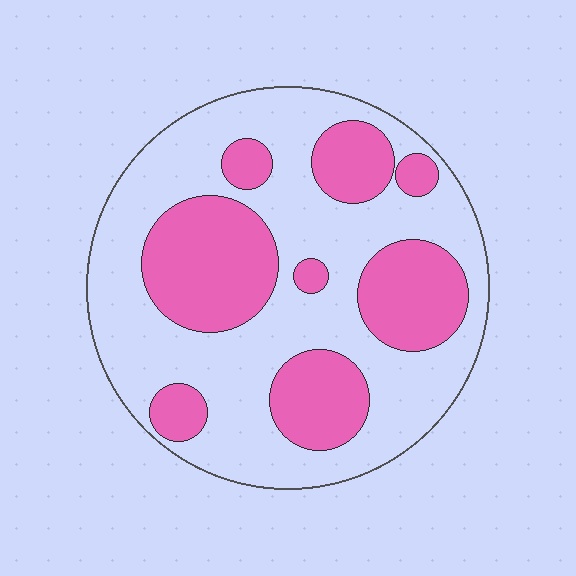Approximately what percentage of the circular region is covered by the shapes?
Approximately 35%.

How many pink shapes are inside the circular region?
8.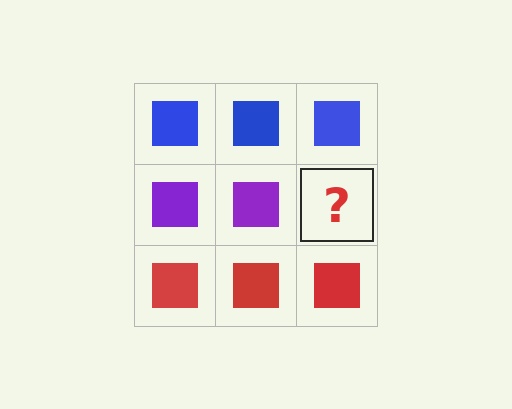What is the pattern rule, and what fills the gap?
The rule is that each row has a consistent color. The gap should be filled with a purple square.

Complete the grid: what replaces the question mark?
The question mark should be replaced with a purple square.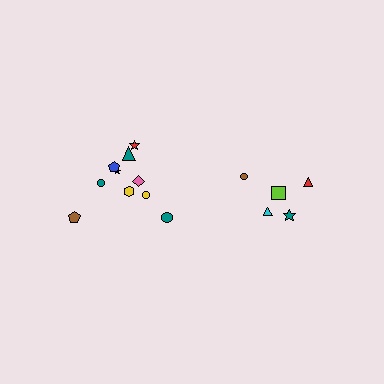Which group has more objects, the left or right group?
The left group.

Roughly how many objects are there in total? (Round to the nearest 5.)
Roughly 15 objects in total.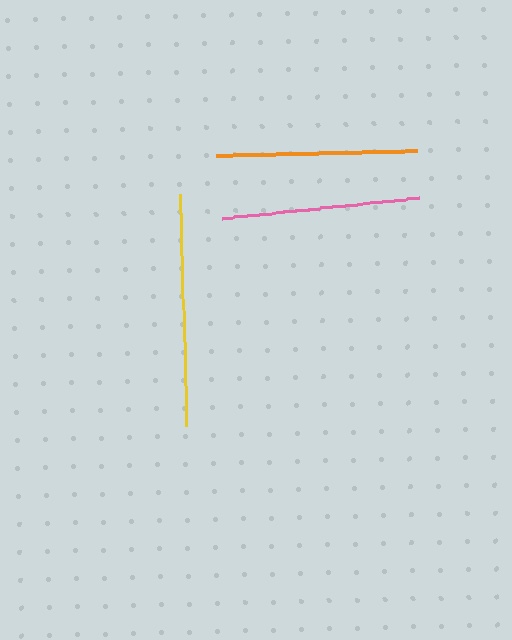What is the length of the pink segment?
The pink segment is approximately 199 pixels long.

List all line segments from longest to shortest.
From longest to shortest: yellow, orange, pink.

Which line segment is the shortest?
The pink line is the shortest at approximately 199 pixels.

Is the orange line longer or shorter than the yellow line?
The yellow line is longer than the orange line.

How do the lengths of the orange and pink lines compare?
The orange and pink lines are approximately the same length.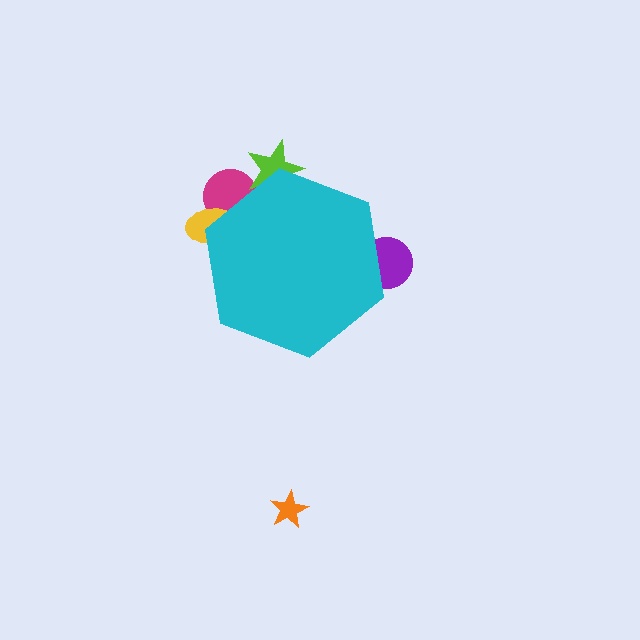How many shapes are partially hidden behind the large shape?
4 shapes are partially hidden.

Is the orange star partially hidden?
No, the orange star is fully visible.